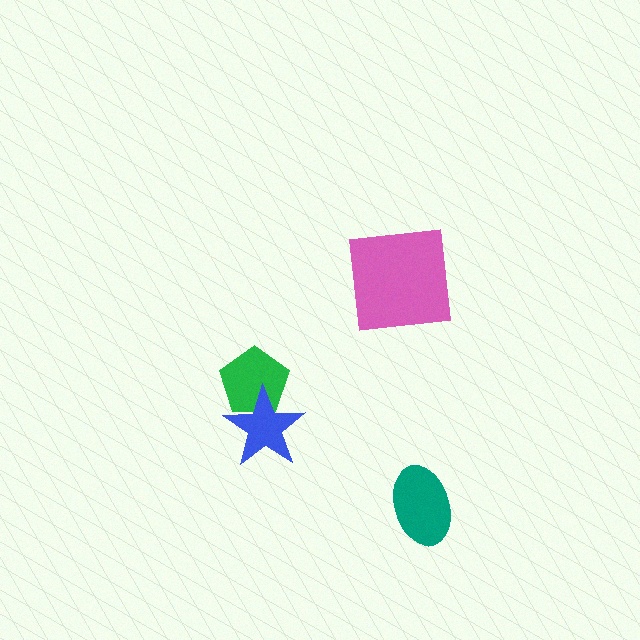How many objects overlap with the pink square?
0 objects overlap with the pink square.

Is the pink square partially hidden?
No, no other shape covers it.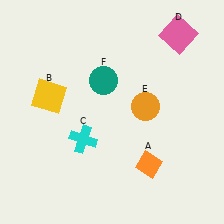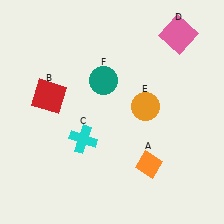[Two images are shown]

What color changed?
The square (B) changed from yellow in Image 1 to red in Image 2.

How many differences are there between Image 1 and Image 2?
There is 1 difference between the two images.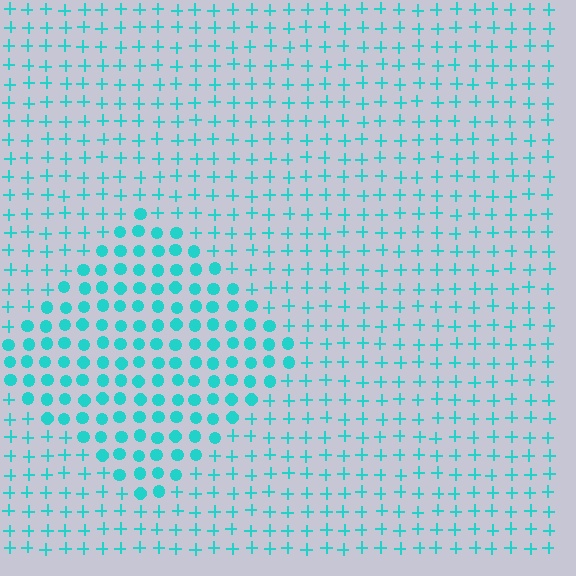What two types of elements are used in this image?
The image uses circles inside the diamond region and plus signs outside it.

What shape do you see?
I see a diamond.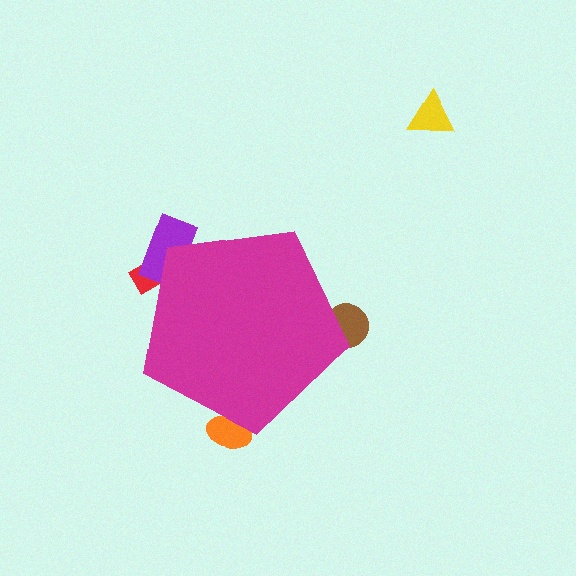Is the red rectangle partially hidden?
Yes, the red rectangle is partially hidden behind the magenta pentagon.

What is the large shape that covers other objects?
A magenta pentagon.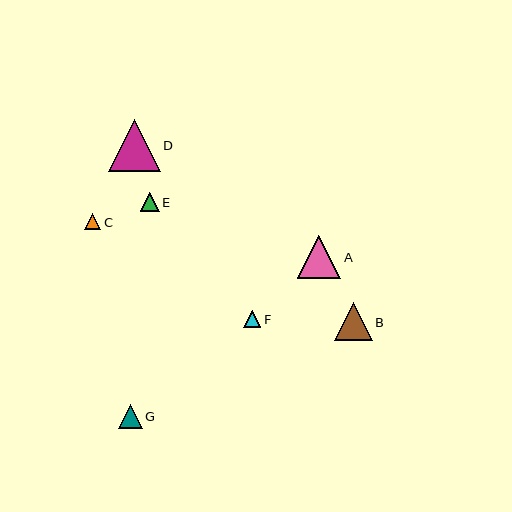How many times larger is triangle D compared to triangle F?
Triangle D is approximately 2.9 times the size of triangle F.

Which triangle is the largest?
Triangle D is the largest with a size of approximately 52 pixels.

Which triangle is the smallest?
Triangle C is the smallest with a size of approximately 16 pixels.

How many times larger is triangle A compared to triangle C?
Triangle A is approximately 2.7 times the size of triangle C.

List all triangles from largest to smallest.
From largest to smallest: D, A, B, G, E, F, C.